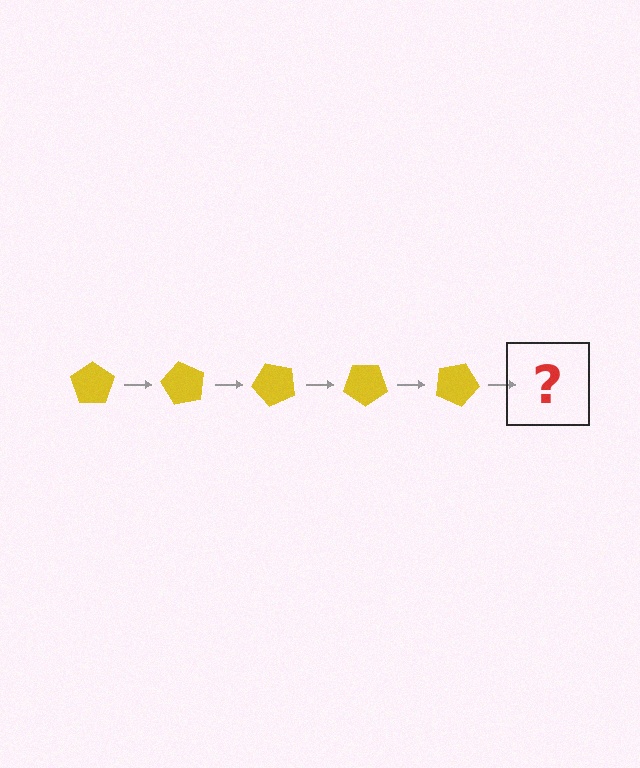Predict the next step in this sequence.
The next step is a yellow pentagon rotated 300 degrees.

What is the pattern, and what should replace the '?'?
The pattern is that the pentagon rotates 60 degrees each step. The '?' should be a yellow pentagon rotated 300 degrees.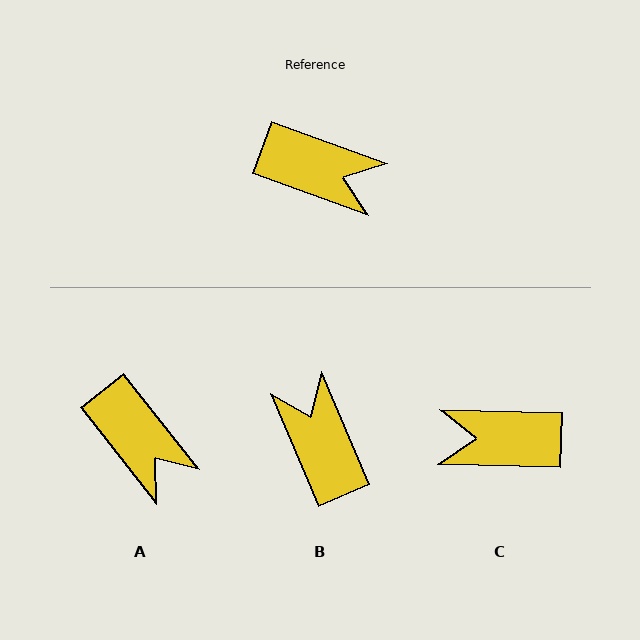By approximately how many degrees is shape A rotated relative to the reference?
Approximately 32 degrees clockwise.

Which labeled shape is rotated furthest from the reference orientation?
C, about 161 degrees away.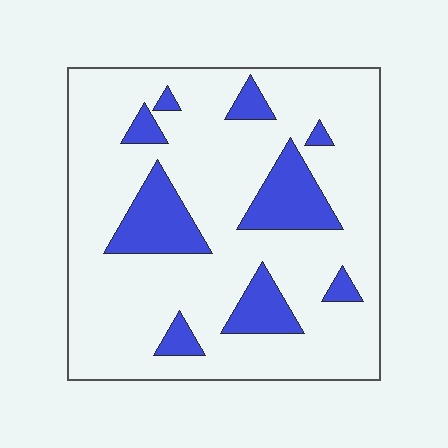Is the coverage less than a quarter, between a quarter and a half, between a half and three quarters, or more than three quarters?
Less than a quarter.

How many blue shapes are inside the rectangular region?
9.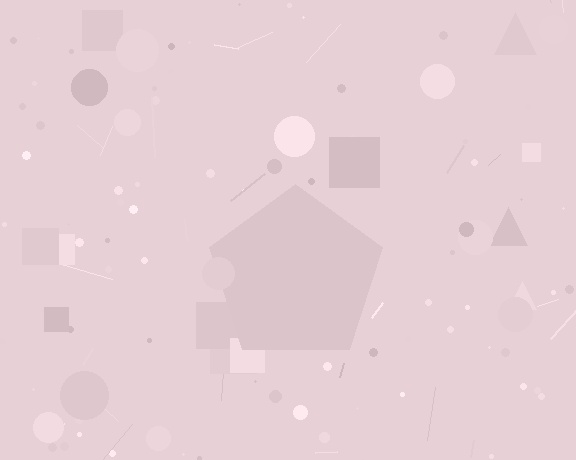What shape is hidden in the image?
A pentagon is hidden in the image.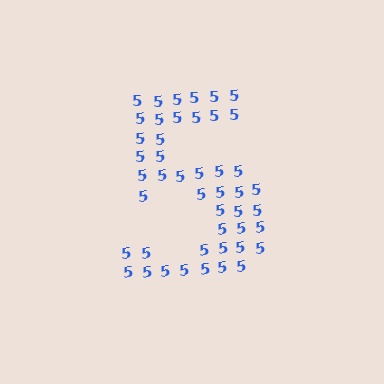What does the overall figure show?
The overall figure shows the digit 5.